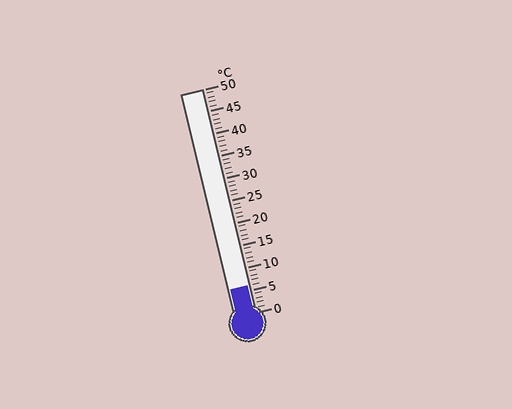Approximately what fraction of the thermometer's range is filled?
The thermometer is filled to approximately 10% of its range.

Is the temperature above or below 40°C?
The temperature is below 40°C.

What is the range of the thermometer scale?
The thermometer scale ranges from 0°C to 50°C.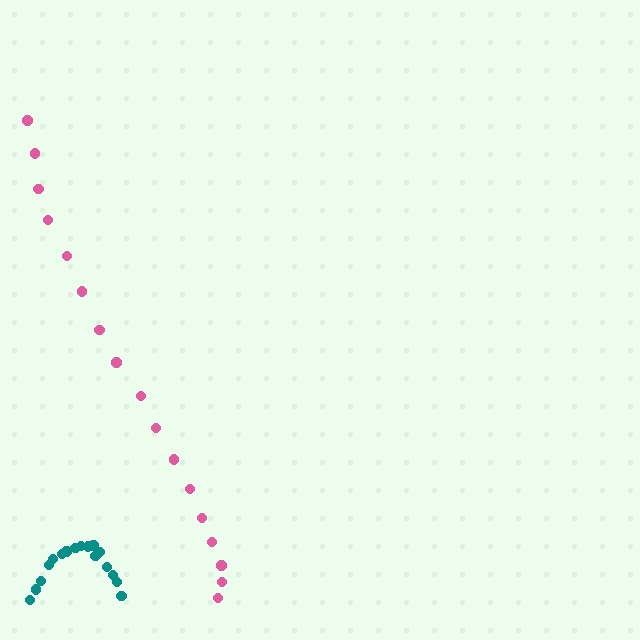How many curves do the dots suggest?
There are 2 distinct paths.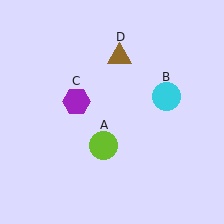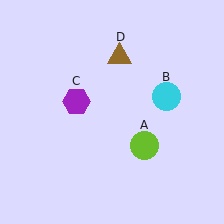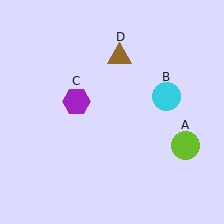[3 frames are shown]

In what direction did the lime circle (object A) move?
The lime circle (object A) moved right.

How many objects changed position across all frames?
1 object changed position: lime circle (object A).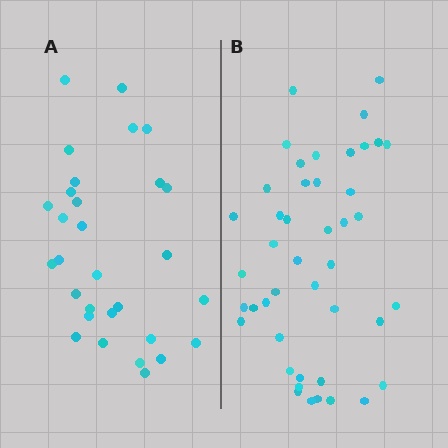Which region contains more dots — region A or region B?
Region B (the right region) has more dots.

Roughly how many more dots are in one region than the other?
Region B has approximately 15 more dots than region A.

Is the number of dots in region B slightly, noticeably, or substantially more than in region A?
Region B has substantially more. The ratio is roughly 1.5 to 1.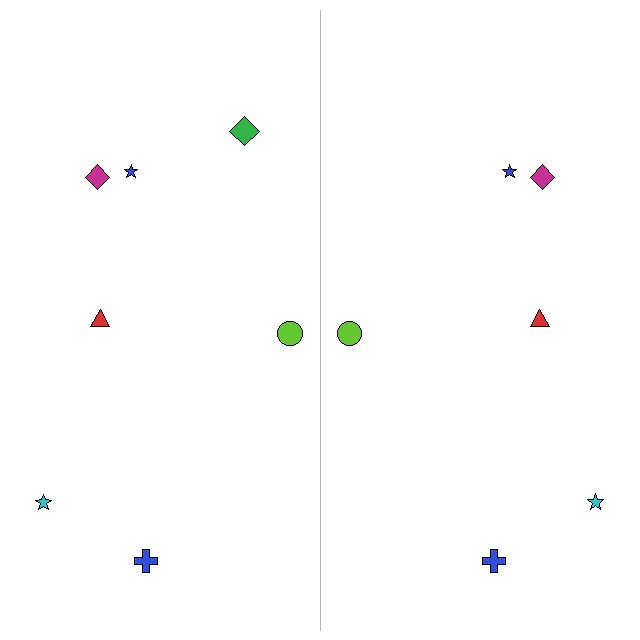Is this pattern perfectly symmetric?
No, the pattern is not perfectly symmetric. A green diamond is missing from the right side.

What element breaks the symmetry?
A green diamond is missing from the right side.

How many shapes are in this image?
There are 13 shapes in this image.